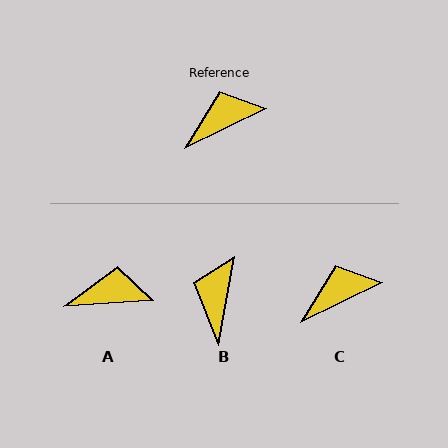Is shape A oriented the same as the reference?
No, it is off by about 23 degrees.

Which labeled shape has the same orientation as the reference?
C.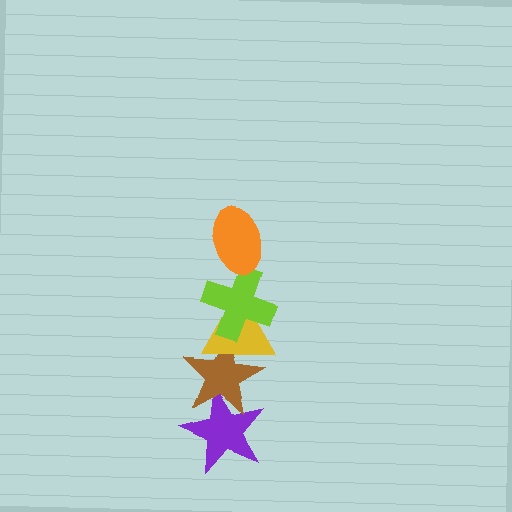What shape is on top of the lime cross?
The orange ellipse is on top of the lime cross.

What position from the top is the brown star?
The brown star is 4th from the top.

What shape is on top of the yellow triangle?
The lime cross is on top of the yellow triangle.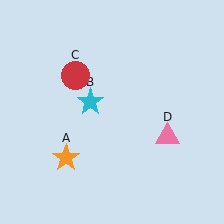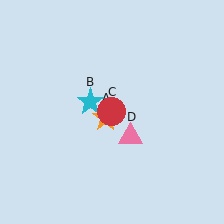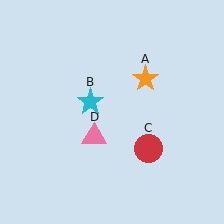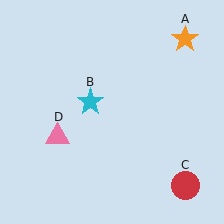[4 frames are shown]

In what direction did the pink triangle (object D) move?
The pink triangle (object D) moved left.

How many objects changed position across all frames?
3 objects changed position: orange star (object A), red circle (object C), pink triangle (object D).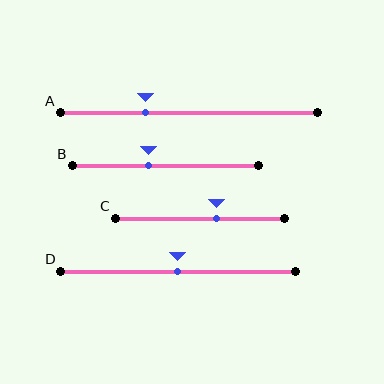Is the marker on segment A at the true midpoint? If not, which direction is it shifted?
No, the marker on segment A is shifted to the left by about 17% of the segment length.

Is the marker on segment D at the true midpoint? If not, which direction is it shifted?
Yes, the marker on segment D is at the true midpoint.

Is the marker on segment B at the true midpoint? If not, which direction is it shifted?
No, the marker on segment B is shifted to the left by about 9% of the segment length.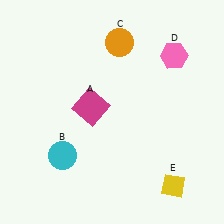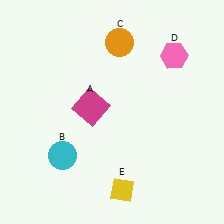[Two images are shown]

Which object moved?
The yellow diamond (E) moved left.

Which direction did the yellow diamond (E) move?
The yellow diamond (E) moved left.